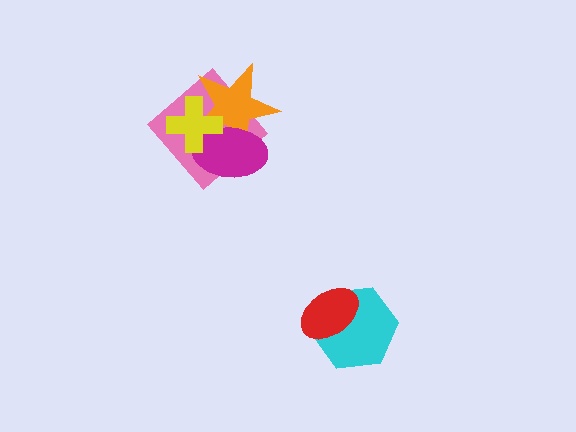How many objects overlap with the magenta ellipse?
3 objects overlap with the magenta ellipse.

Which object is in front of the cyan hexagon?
The red ellipse is in front of the cyan hexagon.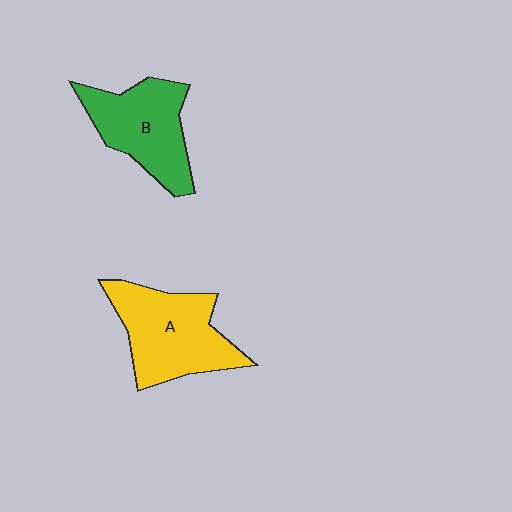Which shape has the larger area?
Shape A (yellow).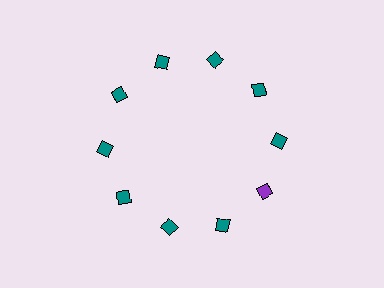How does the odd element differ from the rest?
It has a different color: purple instead of teal.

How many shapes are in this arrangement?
There are 10 shapes arranged in a ring pattern.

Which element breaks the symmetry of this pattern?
The purple diamond at roughly the 4 o'clock position breaks the symmetry. All other shapes are teal diamonds.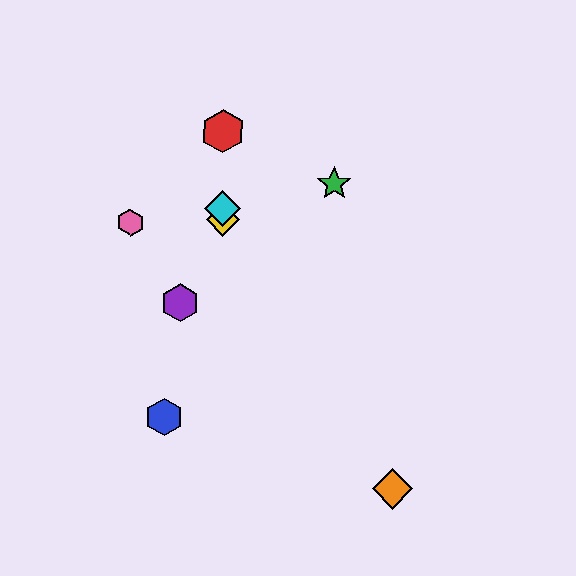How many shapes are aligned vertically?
3 shapes (the red hexagon, the yellow diamond, the cyan diamond) are aligned vertically.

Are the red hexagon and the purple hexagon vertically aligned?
No, the red hexagon is at x≈223 and the purple hexagon is at x≈180.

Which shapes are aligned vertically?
The red hexagon, the yellow diamond, the cyan diamond are aligned vertically.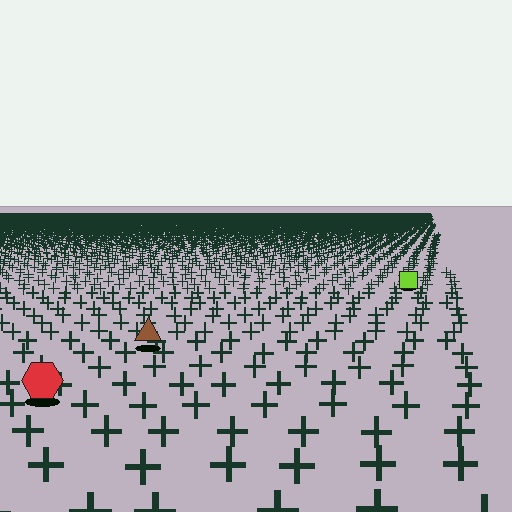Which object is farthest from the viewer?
The lime square is farthest from the viewer. It appears smaller and the ground texture around it is denser.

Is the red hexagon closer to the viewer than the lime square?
Yes. The red hexagon is closer — you can tell from the texture gradient: the ground texture is coarser near it.